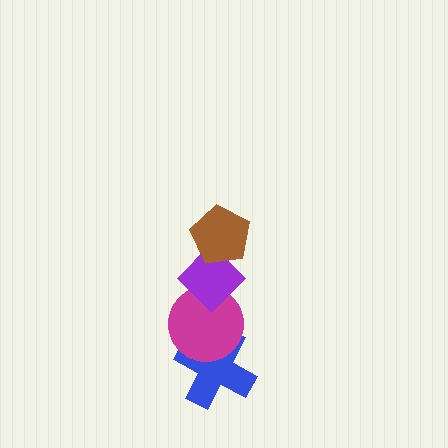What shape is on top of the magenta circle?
The purple diamond is on top of the magenta circle.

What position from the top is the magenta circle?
The magenta circle is 3rd from the top.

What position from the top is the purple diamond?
The purple diamond is 2nd from the top.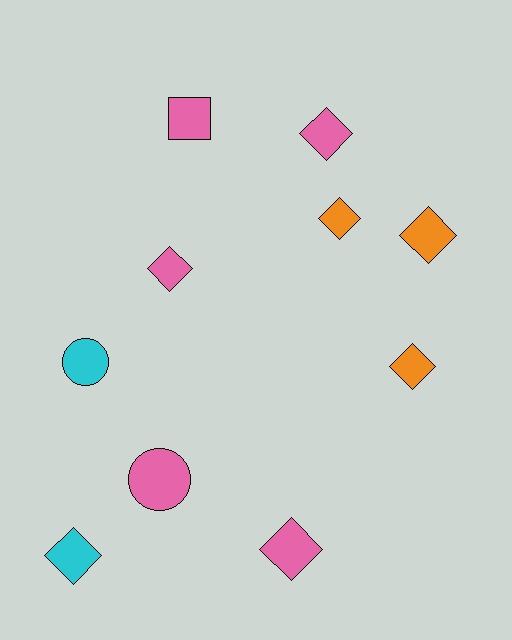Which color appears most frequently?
Pink, with 5 objects.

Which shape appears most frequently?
Diamond, with 7 objects.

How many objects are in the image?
There are 10 objects.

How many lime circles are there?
There are no lime circles.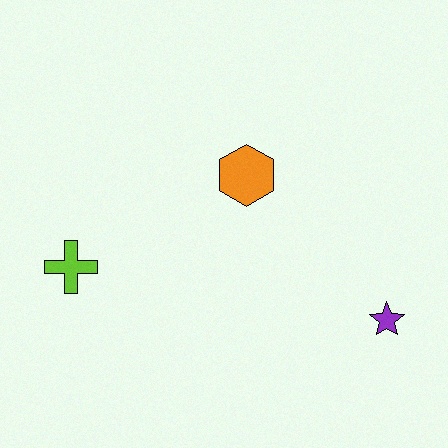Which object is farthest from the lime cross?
The purple star is farthest from the lime cross.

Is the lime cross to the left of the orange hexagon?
Yes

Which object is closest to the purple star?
The orange hexagon is closest to the purple star.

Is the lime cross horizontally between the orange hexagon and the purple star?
No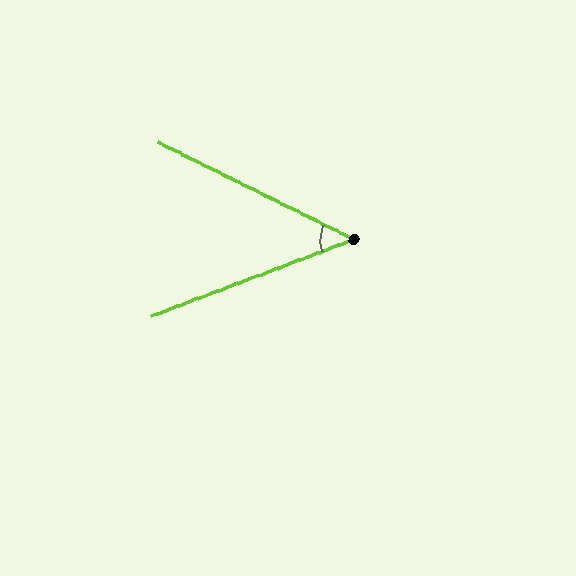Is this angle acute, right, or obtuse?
It is acute.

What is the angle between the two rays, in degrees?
Approximately 47 degrees.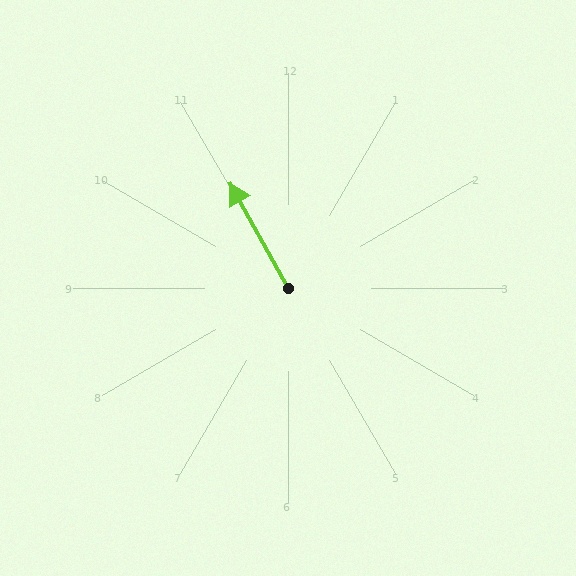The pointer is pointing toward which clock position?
Roughly 11 o'clock.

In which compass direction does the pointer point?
Northwest.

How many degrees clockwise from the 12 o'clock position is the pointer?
Approximately 331 degrees.